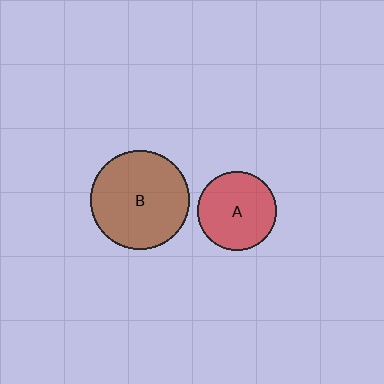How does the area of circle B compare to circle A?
Approximately 1.6 times.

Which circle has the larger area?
Circle B (brown).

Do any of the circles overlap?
No, none of the circles overlap.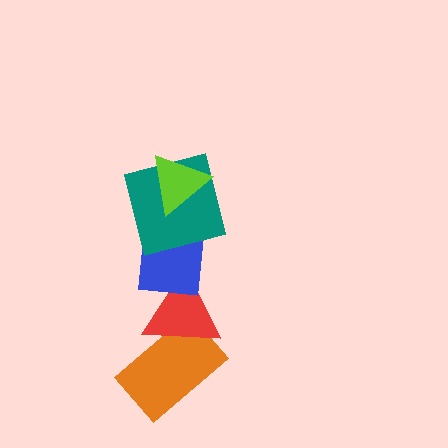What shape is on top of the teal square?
The lime triangle is on top of the teal square.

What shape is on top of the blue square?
The teal square is on top of the blue square.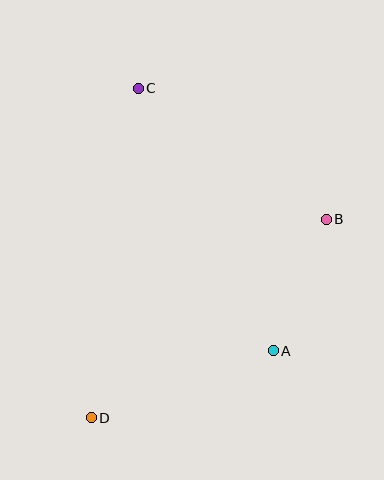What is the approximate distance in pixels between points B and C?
The distance between B and C is approximately 229 pixels.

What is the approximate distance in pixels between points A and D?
The distance between A and D is approximately 194 pixels.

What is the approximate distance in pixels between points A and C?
The distance between A and C is approximately 296 pixels.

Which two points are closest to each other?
Points A and B are closest to each other.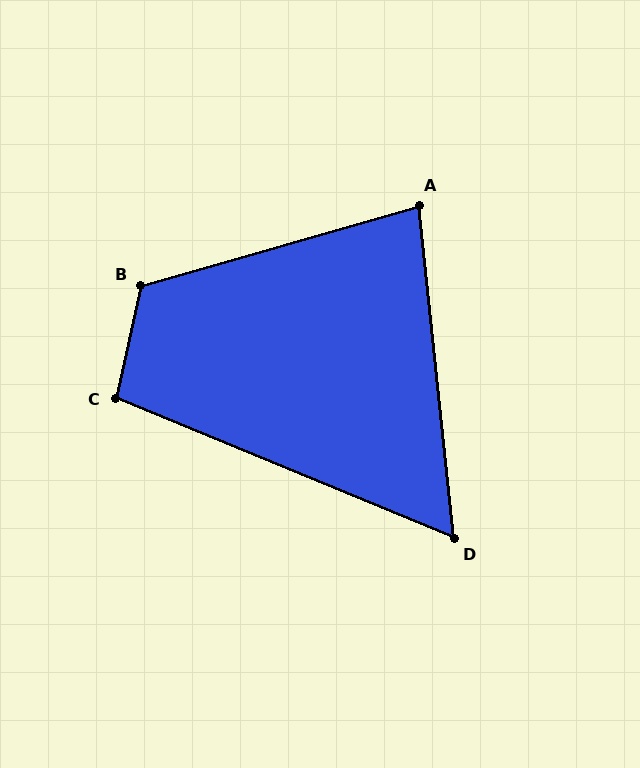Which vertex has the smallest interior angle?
D, at approximately 62 degrees.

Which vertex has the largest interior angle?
B, at approximately 118 degrees.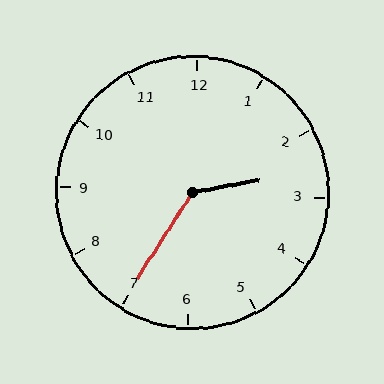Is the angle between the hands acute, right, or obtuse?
It is obtuse.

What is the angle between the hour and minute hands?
Approximately 132 degrees.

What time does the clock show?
2:35.